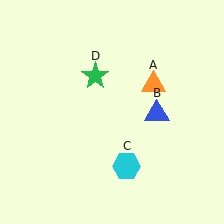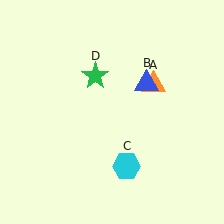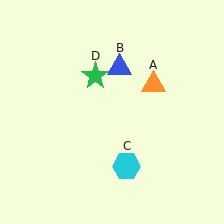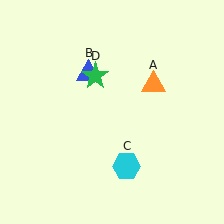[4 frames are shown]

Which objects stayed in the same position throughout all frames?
Orange triangle (object A) and cyan hexagon (object C) and green star (object D) remained stationary.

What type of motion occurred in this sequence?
The blue triangle (object B) rotated counterclockwise around the center of the scene.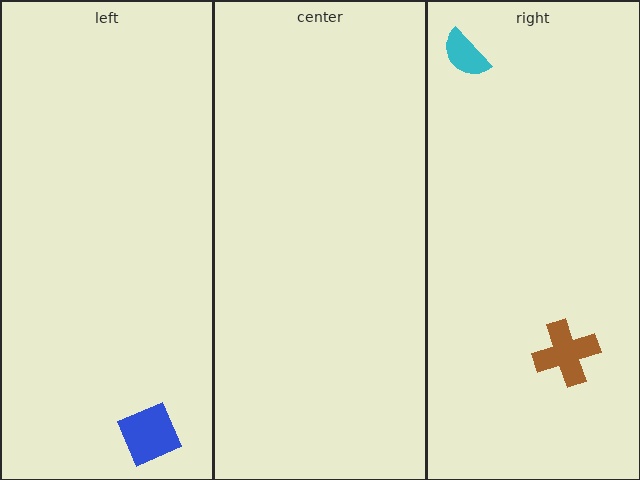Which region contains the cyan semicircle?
The right region.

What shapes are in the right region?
The brown cross, the cyan semicircle.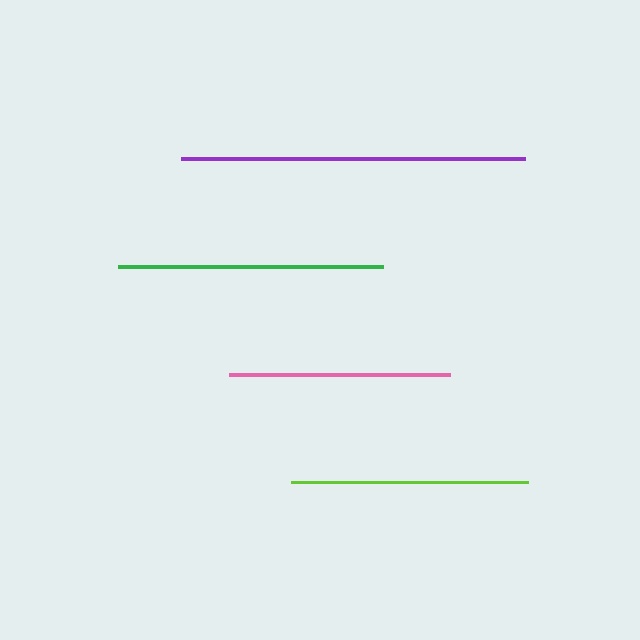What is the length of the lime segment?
The lime segment is approximately 237 pixels long.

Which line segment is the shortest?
The pink line is the shortest at approximately 221 pixels.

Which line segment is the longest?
The purple line is the longest at approximately 344 pixels.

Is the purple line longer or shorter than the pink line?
The purple line is longer than the pink line.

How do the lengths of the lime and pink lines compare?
The lime and pink lines are approximately the same length.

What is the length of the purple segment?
The purple segment is approximately 344 pixels long.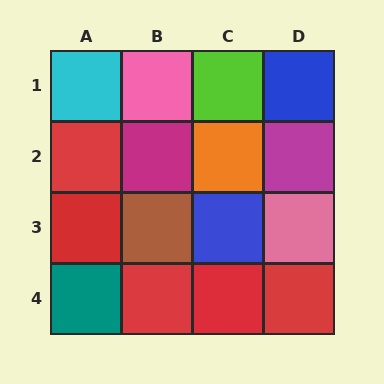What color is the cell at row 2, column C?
Orange.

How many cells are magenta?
2 cells are magenta.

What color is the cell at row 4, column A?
Teal.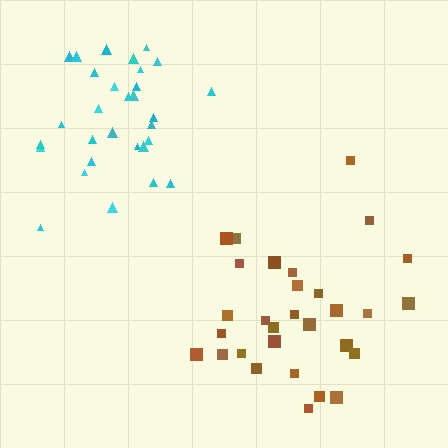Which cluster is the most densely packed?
Cyan.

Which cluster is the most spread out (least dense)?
Brown.